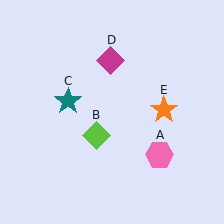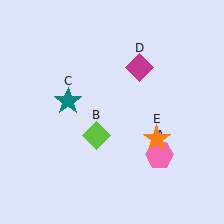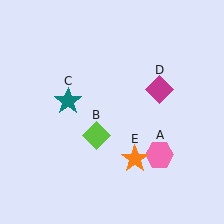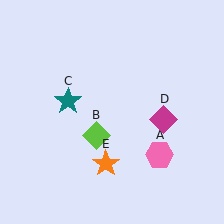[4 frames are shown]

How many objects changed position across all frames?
2 objects changed position: magenta diamond (object D), orange star (object E).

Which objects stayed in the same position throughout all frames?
Pink hexagon (object A) and lime diamond (object B) and teal star (object C) remained stationary.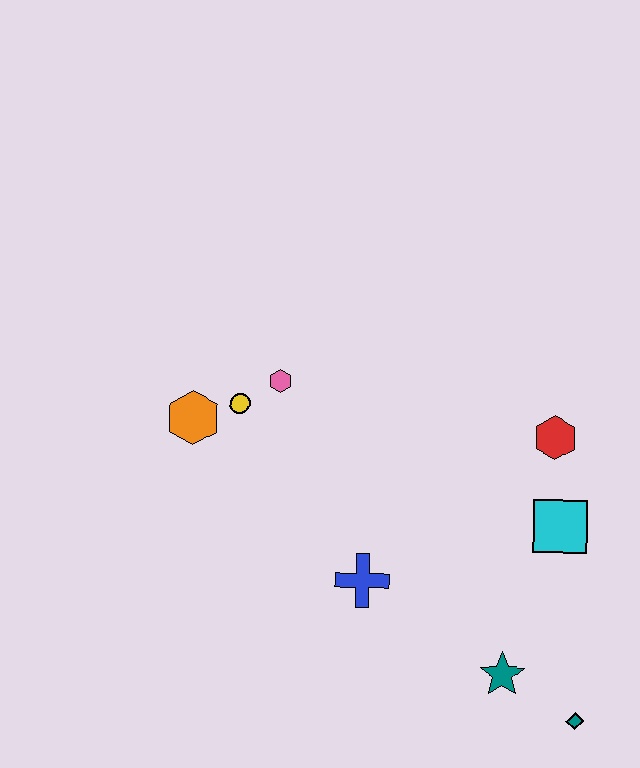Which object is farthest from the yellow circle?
The teal diamond is farthest from the yellow circle.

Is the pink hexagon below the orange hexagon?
No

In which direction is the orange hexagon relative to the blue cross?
The orange hexagon is to the left of the blue cross.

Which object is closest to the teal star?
The teal diamond is closest to the teal star.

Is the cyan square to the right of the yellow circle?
Yes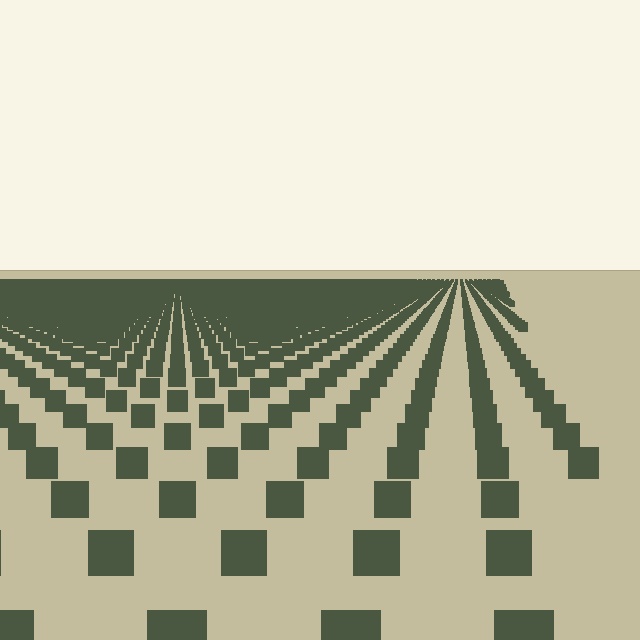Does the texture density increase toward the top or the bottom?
Density increases toward the top.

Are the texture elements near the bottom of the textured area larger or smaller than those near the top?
Larger. Near the bottom, elements are closer to the viewer and appear at a bigger on-screen size.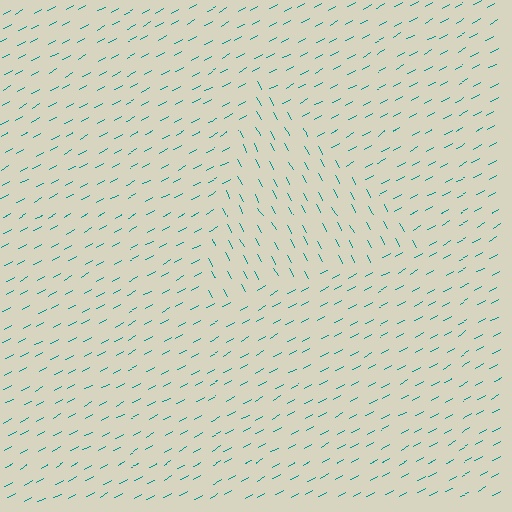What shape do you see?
I see a triangle.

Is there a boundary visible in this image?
Yes, there is a texture boundary formed by a change in line orientation.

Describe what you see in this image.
The image is filled with small teal line segments. A triangle region in the image has lines oriented differently from the surrounding lines, creating a visible texture boundary.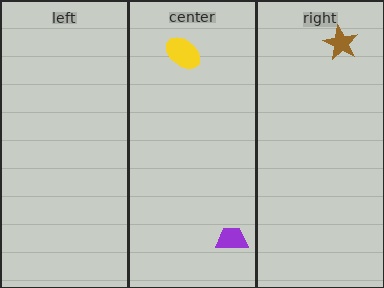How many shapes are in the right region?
1.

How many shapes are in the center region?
2.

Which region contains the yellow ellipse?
The center region.